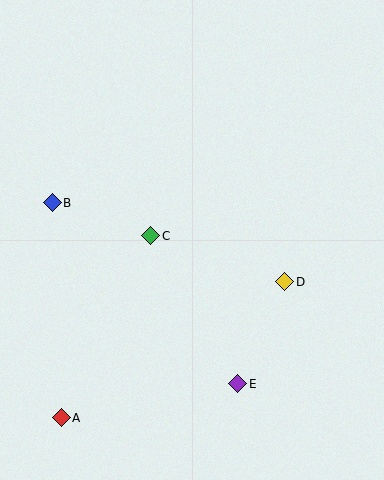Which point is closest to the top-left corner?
Point B is closest to the top-left corner.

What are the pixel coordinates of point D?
Point D is at (285, 282).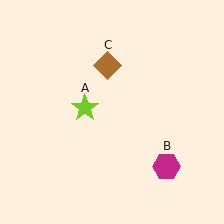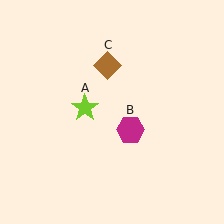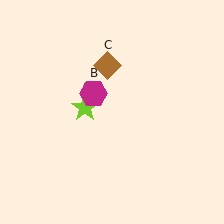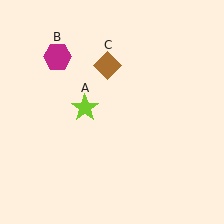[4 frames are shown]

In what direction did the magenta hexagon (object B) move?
The magenta hexagon (object B) moved up and to the left.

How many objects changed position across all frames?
1 object changed position: magenta hexagon (object B).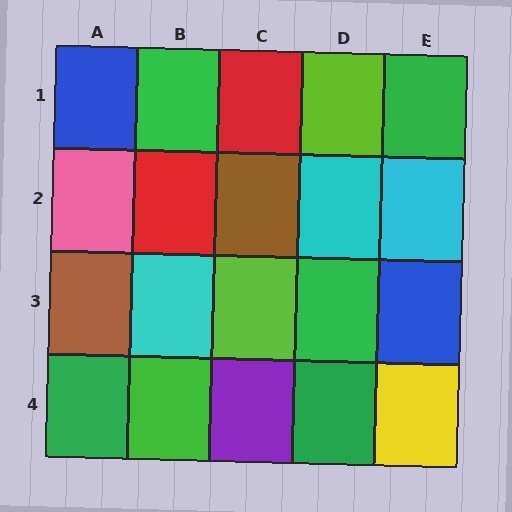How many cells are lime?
2 cells are lime.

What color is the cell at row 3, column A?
Brown.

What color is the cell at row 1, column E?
Green.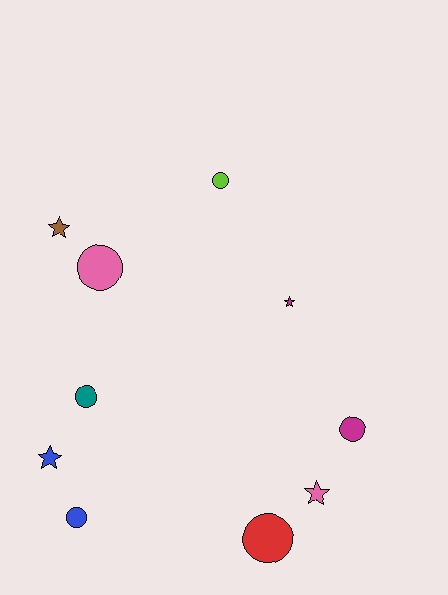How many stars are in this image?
There are 4 stars.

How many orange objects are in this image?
There are no orange objects.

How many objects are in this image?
There are 10 objects.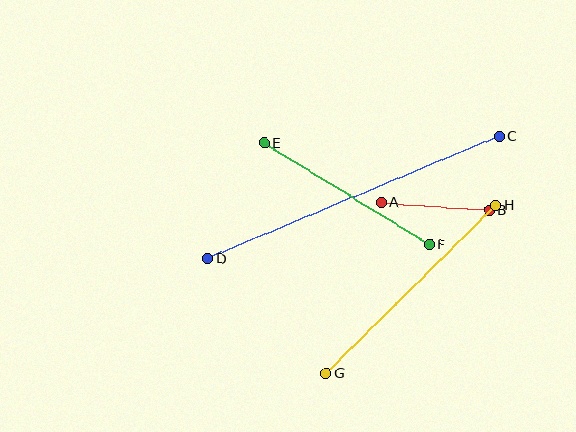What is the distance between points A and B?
The distance is approximately 108 pixels.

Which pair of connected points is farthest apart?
Points C and D are farthest apart.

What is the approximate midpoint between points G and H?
The midpoint is at approximately (411, 289) pixels.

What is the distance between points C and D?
The distance is approximately 316 pixels.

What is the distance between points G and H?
The distance is approximately 239 pixels.